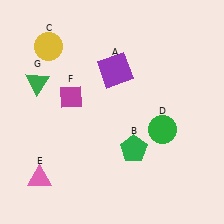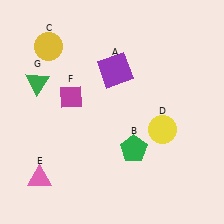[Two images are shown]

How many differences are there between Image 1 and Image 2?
There is 1 difference between the two images.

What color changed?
The circle (D) changed from green in Image 1 to yellow in Image 2.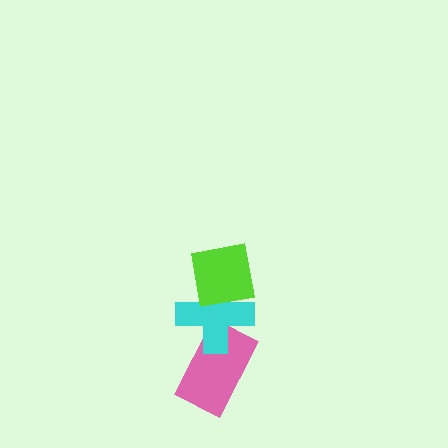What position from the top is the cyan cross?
The cyan cross is 2nd from the top.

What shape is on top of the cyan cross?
The lime square is on top of the cyan cross.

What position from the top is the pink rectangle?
The pink rectangle is 3rd from the top.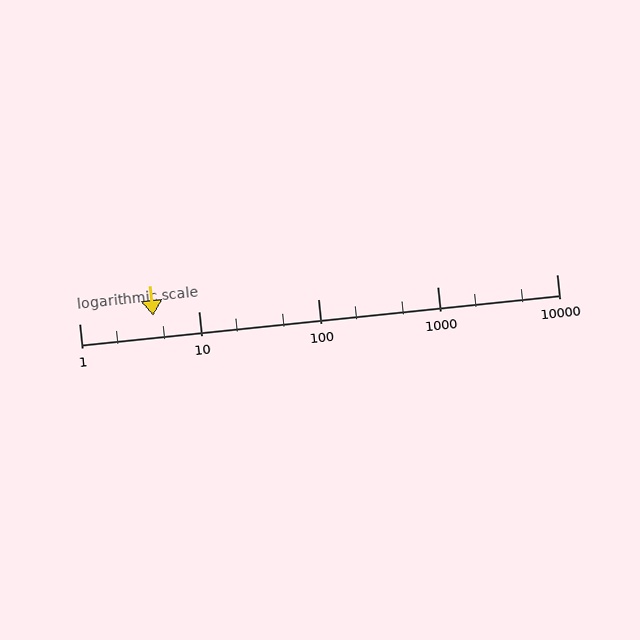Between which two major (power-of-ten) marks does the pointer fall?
The pointer is between 1 and 10.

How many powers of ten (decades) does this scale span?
The scale spans 4 decades, from 1 to 10000.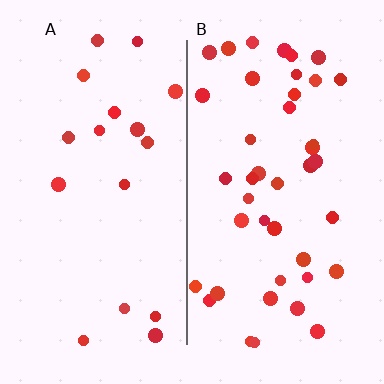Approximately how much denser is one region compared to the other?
Approximately 2.4× — region B over region A.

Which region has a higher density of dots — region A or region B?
B (the right).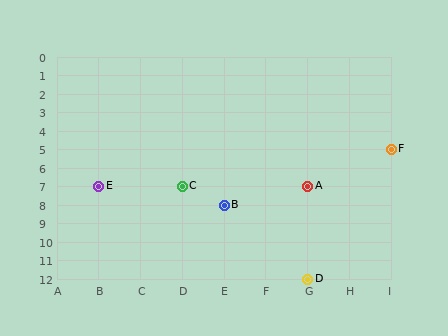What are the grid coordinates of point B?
Point B is at grid coordinates (E, 8).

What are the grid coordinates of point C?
Point C is at grid coordinates (D, 7).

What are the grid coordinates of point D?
Point D is at grid coordinates (G, 12).